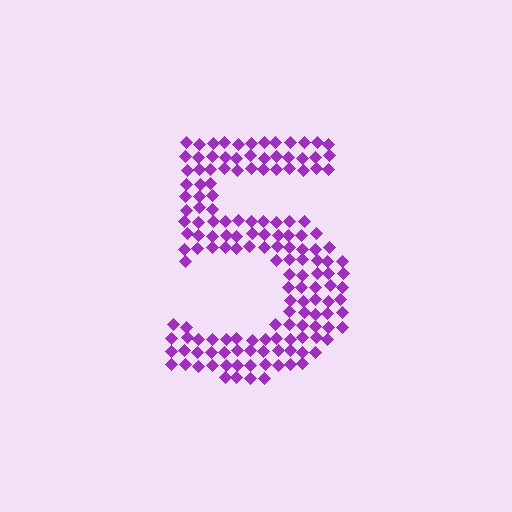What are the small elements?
The small elements are diamonds.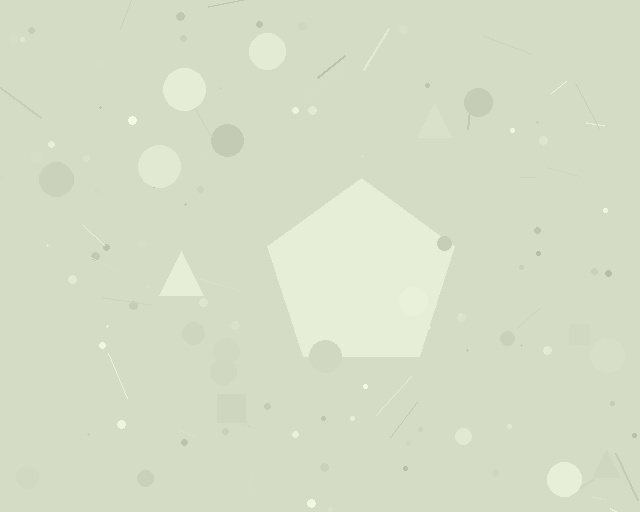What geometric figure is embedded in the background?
A pentagon is embedded in the background.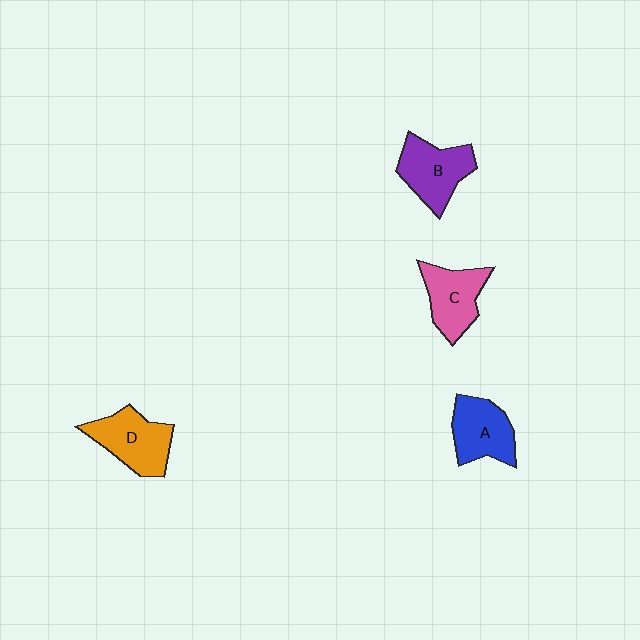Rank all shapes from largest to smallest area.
From largest to smallest: D (orange), B (purple), C (pink), A (blue).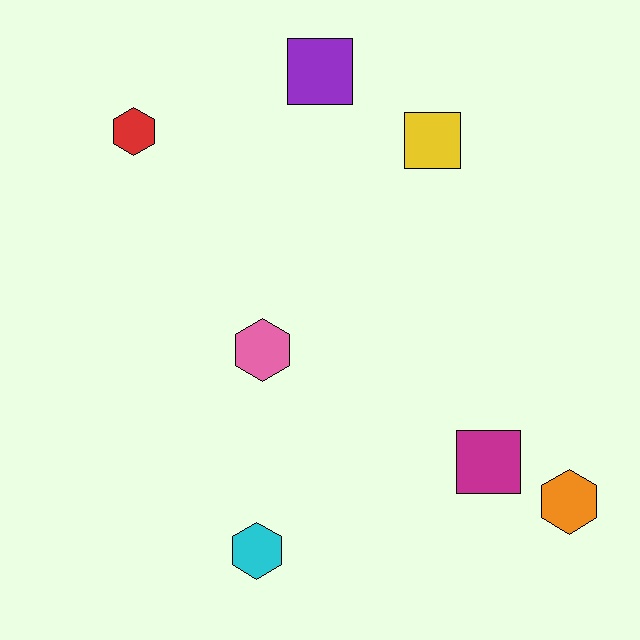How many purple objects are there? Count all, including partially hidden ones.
There is 1 purple object.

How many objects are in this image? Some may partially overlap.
There are 7 objects.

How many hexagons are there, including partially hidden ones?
There are 4 hexagons.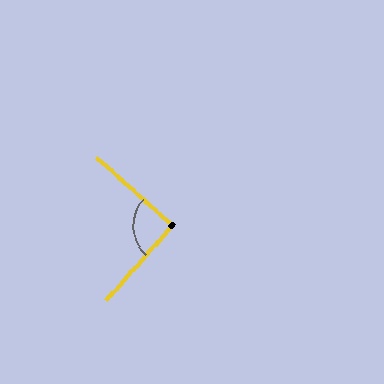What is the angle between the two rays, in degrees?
Approximately 90 degrees.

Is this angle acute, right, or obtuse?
It is approximately a right angle.